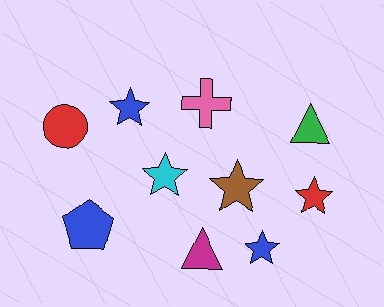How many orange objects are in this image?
There are no orange objects.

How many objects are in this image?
There are 10 objects.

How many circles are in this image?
There is 1 circle.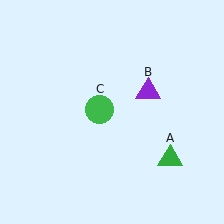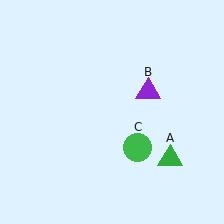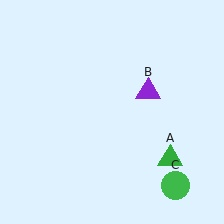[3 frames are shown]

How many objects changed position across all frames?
1 object changed position: green circle (object C).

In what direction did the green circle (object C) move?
The green circle (object C) moved down and to the right.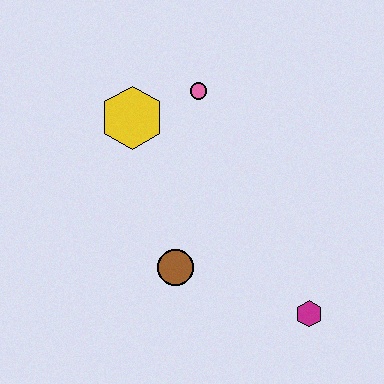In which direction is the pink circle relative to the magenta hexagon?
The pink circle is above the magenta hexagon.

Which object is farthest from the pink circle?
The magenta hexagon is farthest from the pink circle.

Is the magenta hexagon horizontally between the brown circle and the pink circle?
No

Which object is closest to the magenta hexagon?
The brown circle is closest to the magenta hexagon.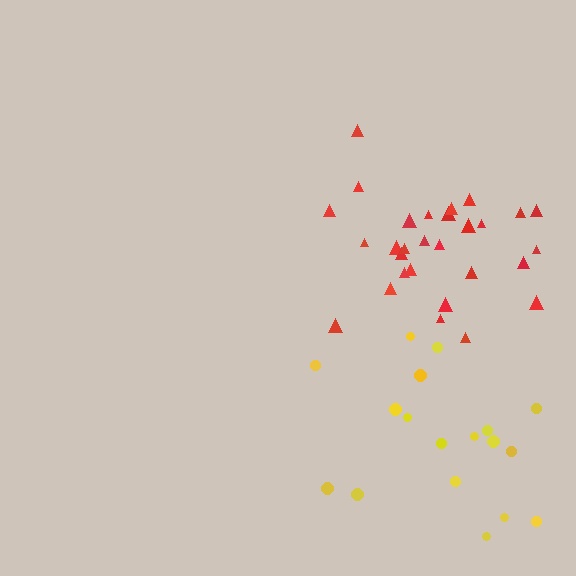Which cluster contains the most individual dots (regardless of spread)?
Red (29).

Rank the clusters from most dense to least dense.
red, yellow.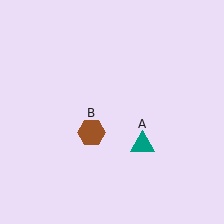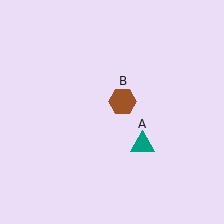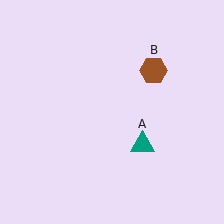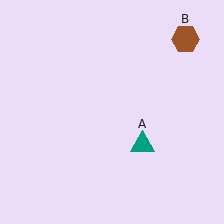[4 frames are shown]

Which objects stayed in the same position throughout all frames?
Teal triangle (object A) remained stationary.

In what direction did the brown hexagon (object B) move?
The brown hexagon (object B) moved up and to the right.